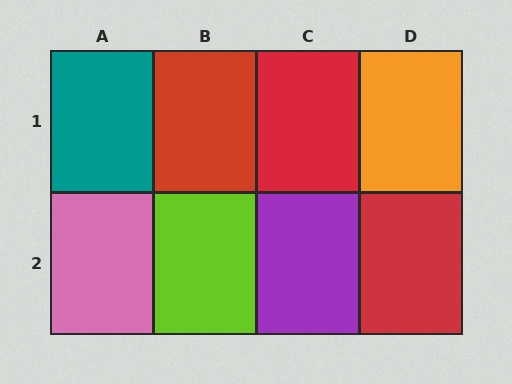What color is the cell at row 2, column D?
Red.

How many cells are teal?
1 cell is teal.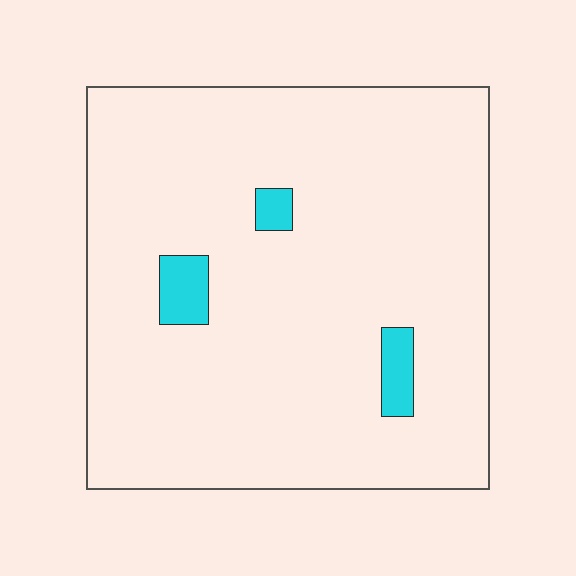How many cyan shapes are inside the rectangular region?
3.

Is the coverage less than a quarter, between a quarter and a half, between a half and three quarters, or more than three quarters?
Less than a quarter.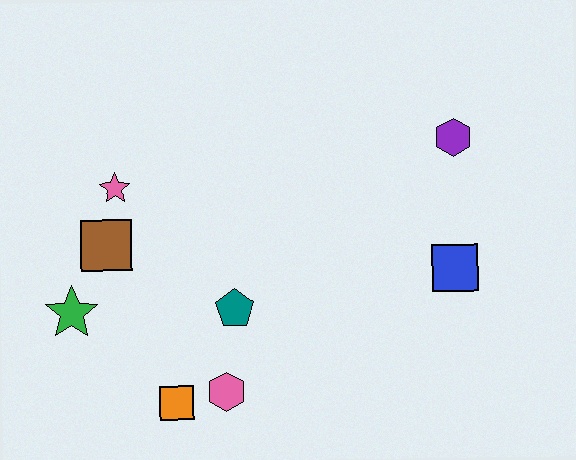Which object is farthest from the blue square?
The green star is farthest from the blue square.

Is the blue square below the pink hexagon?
No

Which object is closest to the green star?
The brown square is closest to the green star.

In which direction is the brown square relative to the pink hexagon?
The brown square is above the pink hexagon.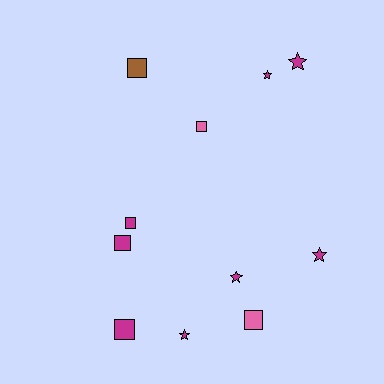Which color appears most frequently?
Magenta, with 8 objects.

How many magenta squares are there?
There are 3 magenta squares.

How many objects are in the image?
There are 11 objects.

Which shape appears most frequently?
Square, with 6 objects.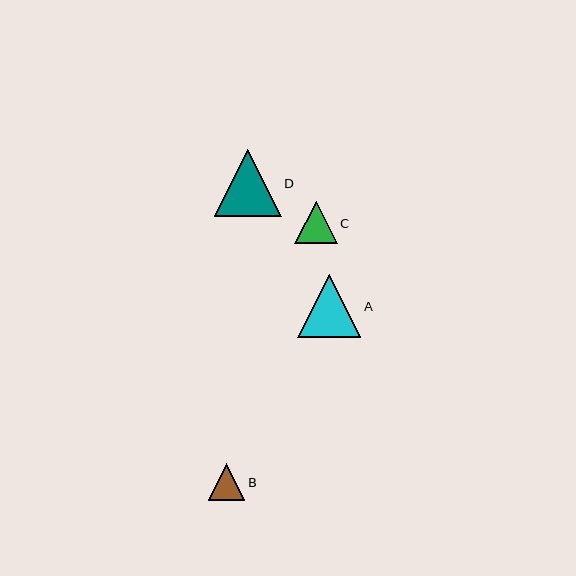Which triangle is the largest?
Triangle D is the largest with a size of approximately 66 pixels.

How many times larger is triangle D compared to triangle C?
Triangle D is approximately 1.6 times the size of triangle C.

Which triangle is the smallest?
Triangle B is the smallest with a size of approximately 37 pixels.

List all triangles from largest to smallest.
From largest to smallest: D, A, C, B.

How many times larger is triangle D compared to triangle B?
Triangle D is approximately 1.8 times the size of triangle B.